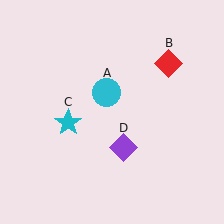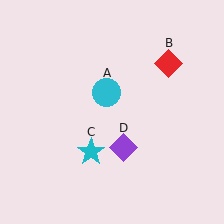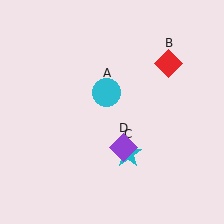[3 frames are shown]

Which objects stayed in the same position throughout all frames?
Cyan circle (object A) and red diamond (object B) and purple diamond (object D) remained stationary.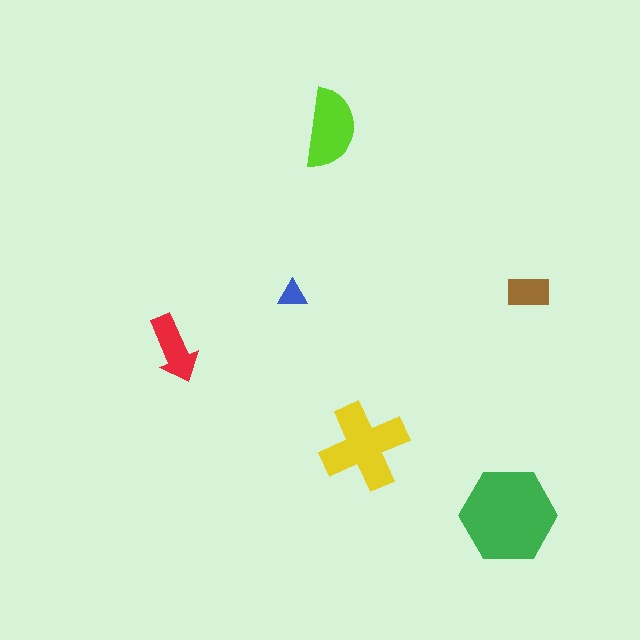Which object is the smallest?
The blue triangle.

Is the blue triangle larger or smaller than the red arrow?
Smaller.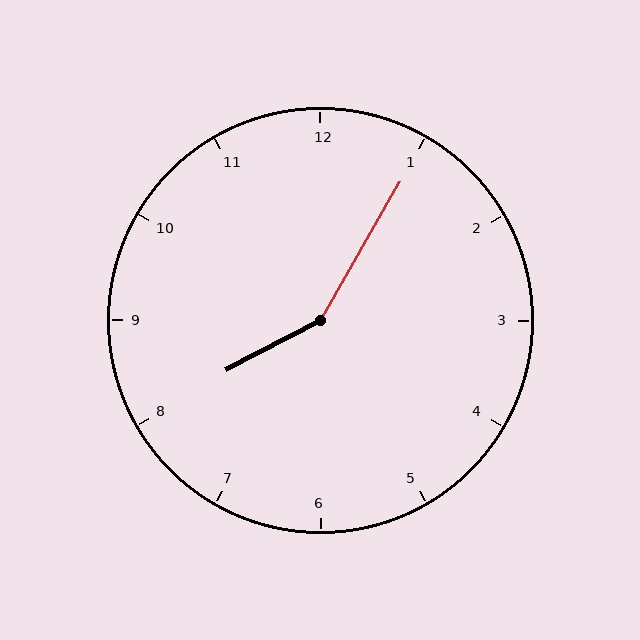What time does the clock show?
8:05.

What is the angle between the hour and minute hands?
Approximately 148 degrees.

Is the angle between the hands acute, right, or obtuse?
It is obtuse.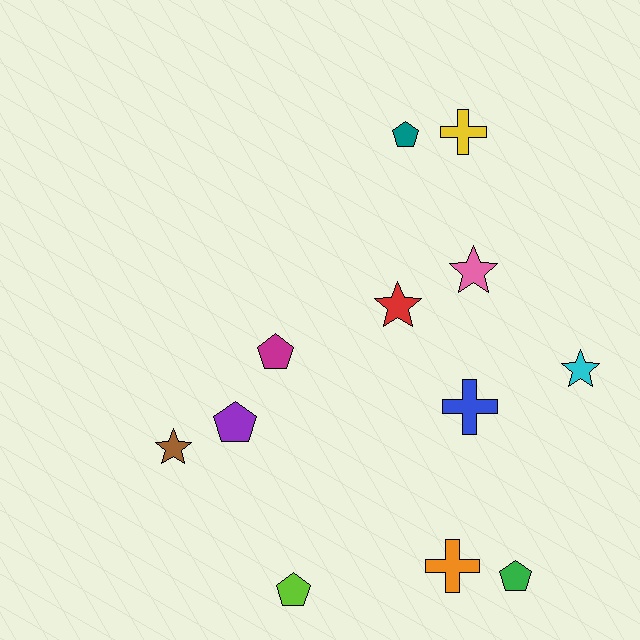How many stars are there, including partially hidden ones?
There are 4 stars.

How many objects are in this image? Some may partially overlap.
There are 12 objects.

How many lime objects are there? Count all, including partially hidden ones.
There is 1 lime object.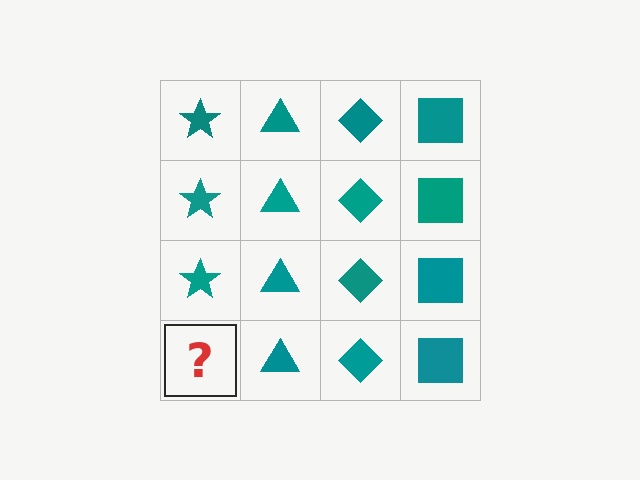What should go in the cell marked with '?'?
The missing cell should contain a teal star.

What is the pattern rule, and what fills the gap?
The rule is that each column has a consistent shape. The gap should be filled with a teal star.